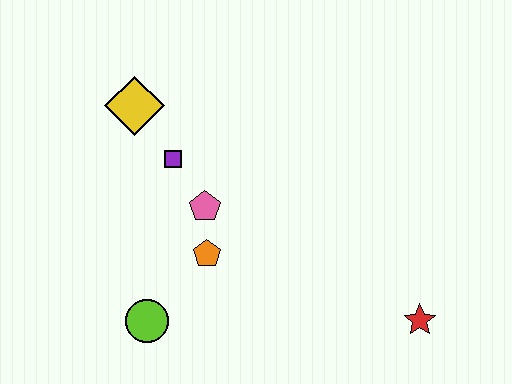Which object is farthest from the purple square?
The red star is farthest from the purple square.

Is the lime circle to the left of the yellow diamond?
No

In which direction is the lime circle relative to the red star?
The lime circle is to the left of the red star.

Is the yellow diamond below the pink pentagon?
No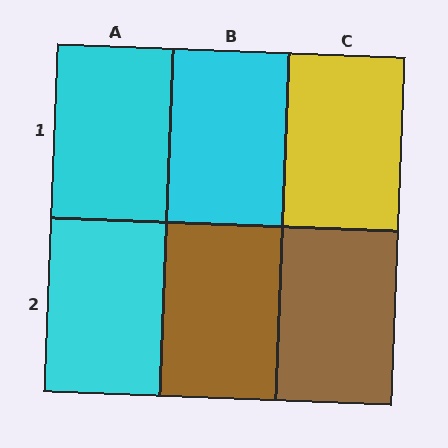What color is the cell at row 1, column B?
Cyan.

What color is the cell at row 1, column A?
Cyan.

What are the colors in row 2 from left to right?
Cyan, brown, brown.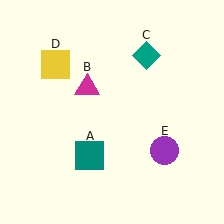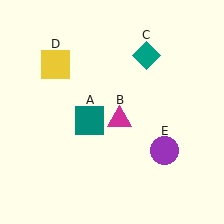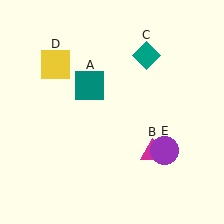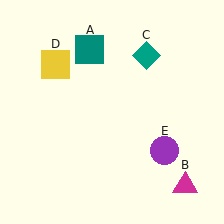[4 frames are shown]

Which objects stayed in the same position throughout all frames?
Teal diamond (object C) and yellow square (object D) and purple circle (object E) remained stationary.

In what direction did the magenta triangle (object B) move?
The magenta triangle (object B) moved down and to the right.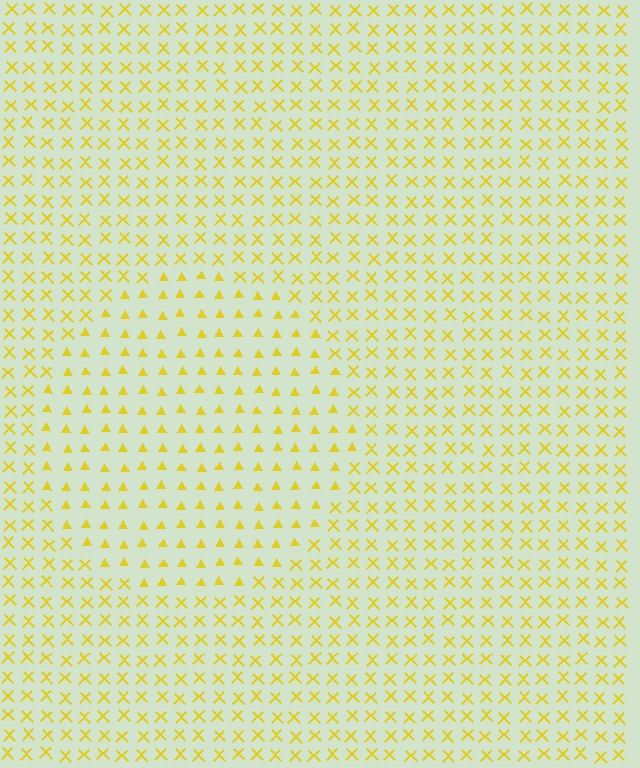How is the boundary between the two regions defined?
The boundary is defined by a change in element shape: triangles inside vs. X marks outside. All elements share the same color and spacing.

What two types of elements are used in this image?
The image uses triangles inside the circle region and X marks outside it.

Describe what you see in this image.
The image is filled with small yellow elements arranged in a uniform grid. A circle-shaped region contains triangles, while the surrounding area contains X marks. The boundary is defined purely by the change in element shape.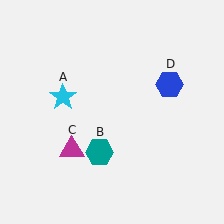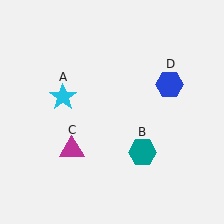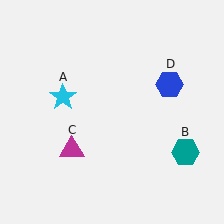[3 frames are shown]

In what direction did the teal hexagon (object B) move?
The teal hexagon (object B) moved right.